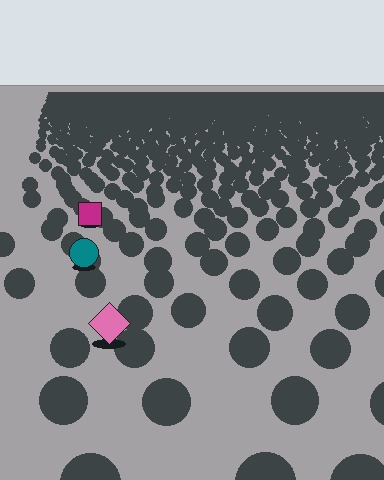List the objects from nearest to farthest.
From nearest to farthest: the pink diamond, the teal circle, the magenta square.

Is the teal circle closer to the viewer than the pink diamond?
No. The pink diamond is closer — you can tell from the texture gradient: the ground texture is coarser near it.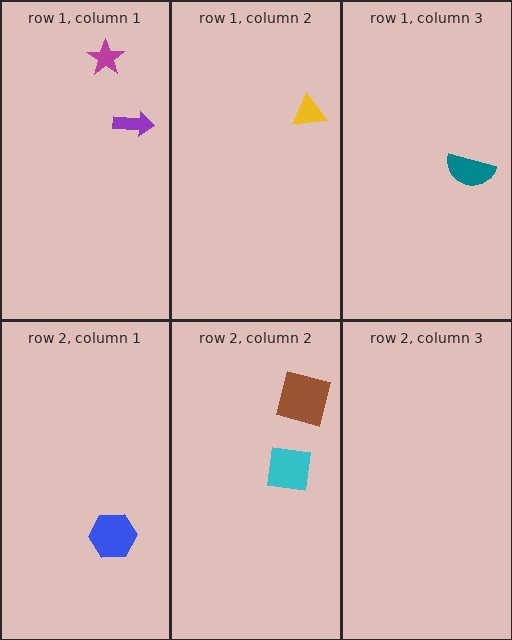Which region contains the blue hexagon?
The row 2, column 1 region.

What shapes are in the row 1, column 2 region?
The yellow triangle.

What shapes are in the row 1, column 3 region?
The teal semicircle.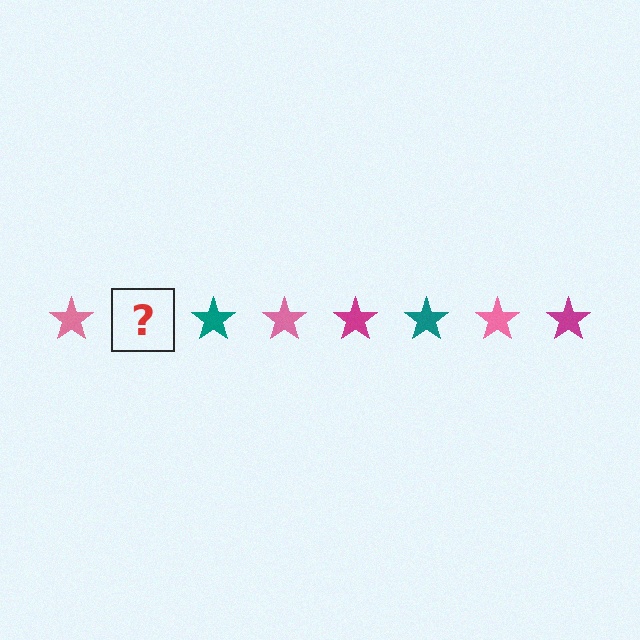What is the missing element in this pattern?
The missing element is a magenta star.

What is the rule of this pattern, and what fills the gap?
The rule is that the pattern cycles through pink, magenta, teal stars. The gap should be filled with a magenta star.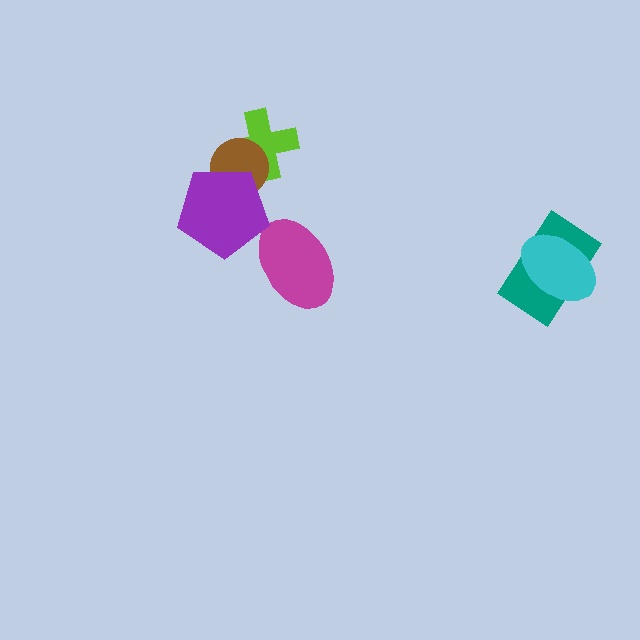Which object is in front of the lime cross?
The brown circle is in front of the lime cross.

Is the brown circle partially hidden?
Yes, it is partially covered by another shape.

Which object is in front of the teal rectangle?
The cyan ellipse is in front of the teal rectangle.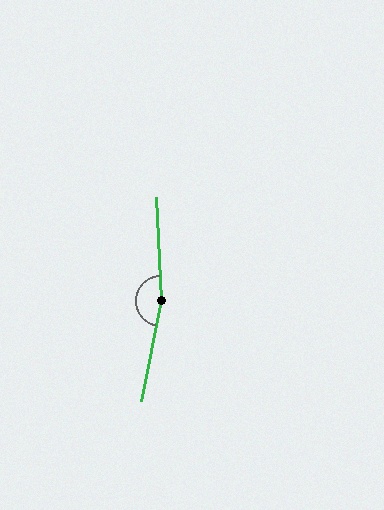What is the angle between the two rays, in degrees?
Approximately 166 degrees.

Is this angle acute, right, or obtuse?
It is obtuse.